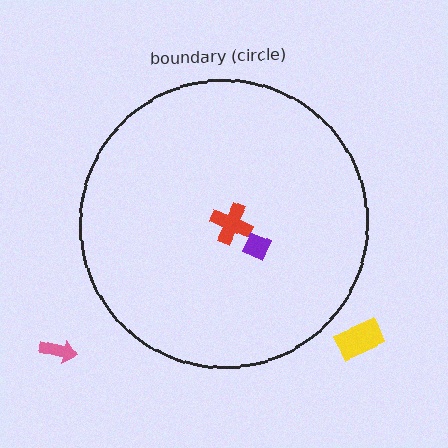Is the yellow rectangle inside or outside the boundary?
Outside.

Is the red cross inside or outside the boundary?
Inside.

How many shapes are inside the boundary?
2 inside, 2 outside.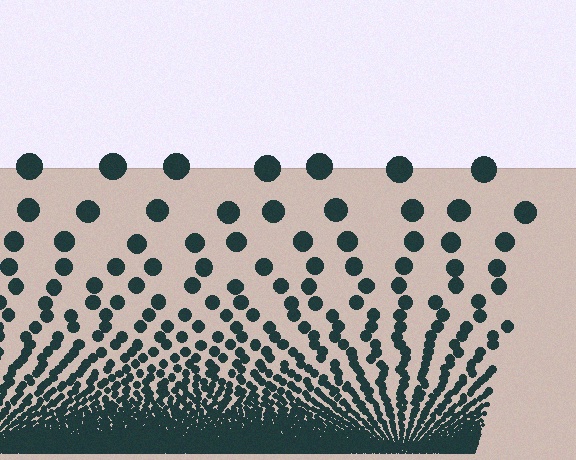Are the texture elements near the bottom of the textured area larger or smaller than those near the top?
Smaller. The gradient is inverted — elements near the bottom are smaller and denser.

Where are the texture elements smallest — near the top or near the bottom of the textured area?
Near the bottom.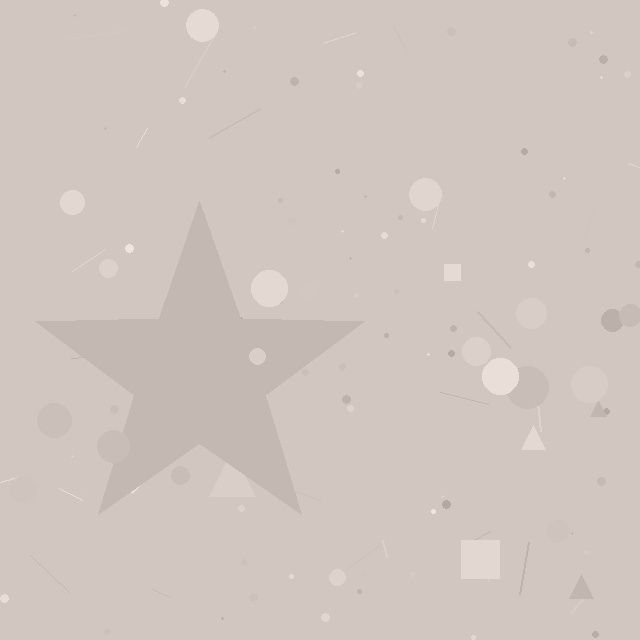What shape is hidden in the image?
A star is hidden in the image.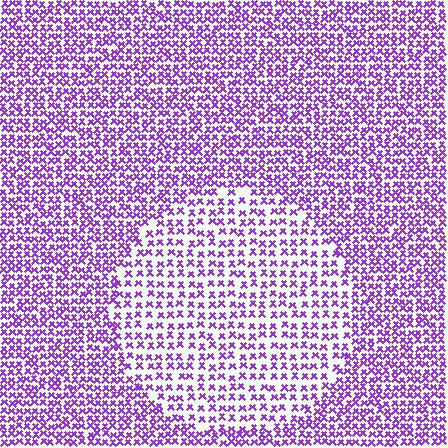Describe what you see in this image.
The image contains small purple elements arranged at two different densities. A circle-shaped region is visible where the elements are less densely packed than the surrounding area.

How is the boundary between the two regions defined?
The boundary is defined by a change in element density (approximately 1.7x ratio). All elements are the same color, size, and shape.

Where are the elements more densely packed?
The elements are more densely packed outside the circle boundary.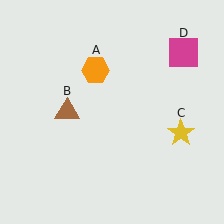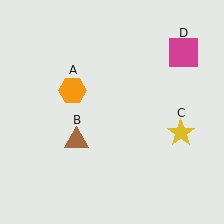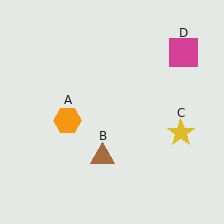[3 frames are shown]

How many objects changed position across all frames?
2 objects changed position: orange hexagon (object A), brown triangle (object B).